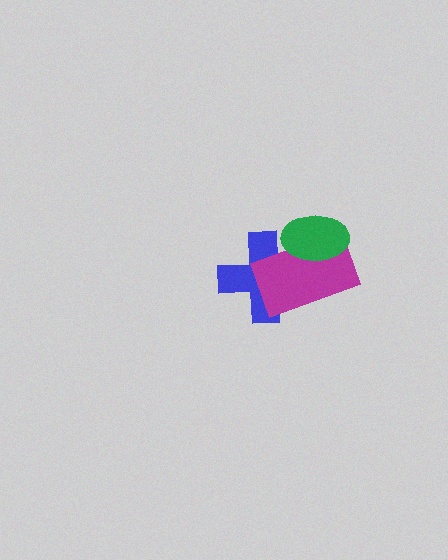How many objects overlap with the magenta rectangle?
2 objects overlap with the magenta rectangle.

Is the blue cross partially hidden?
Yes, it is partially covered by another shape.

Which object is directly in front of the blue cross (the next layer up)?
The magenta rectangle is directly in front of the blue cross.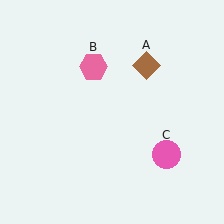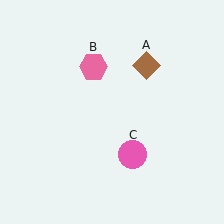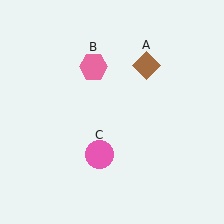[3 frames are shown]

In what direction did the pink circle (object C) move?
The pink circle (object C) moved left.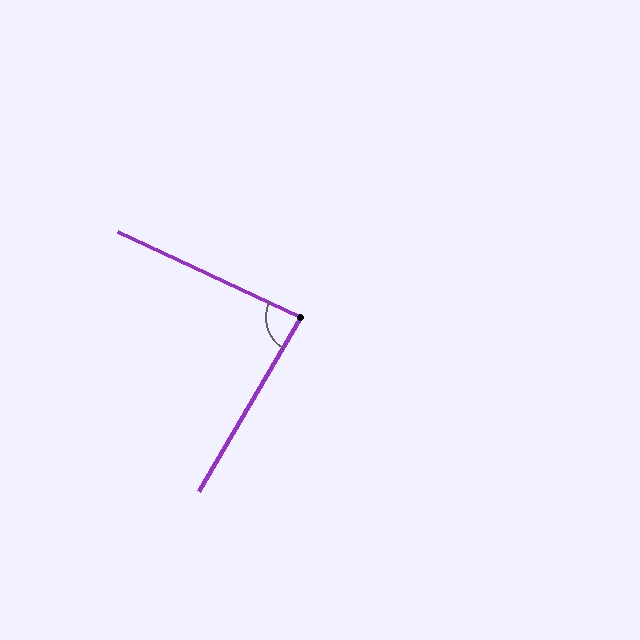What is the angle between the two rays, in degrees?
Approximately 84 degrees.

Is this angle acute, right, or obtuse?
It is acute.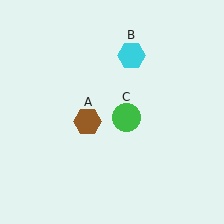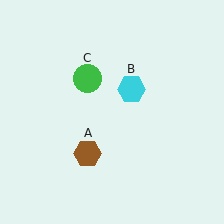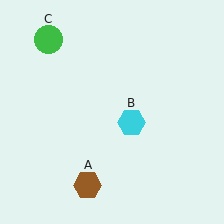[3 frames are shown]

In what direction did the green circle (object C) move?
The green circle (object C) moved up and to the left.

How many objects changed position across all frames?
3 objects changed position: brown hexagon (object A), cyan hexagon (object B), green circle (object C).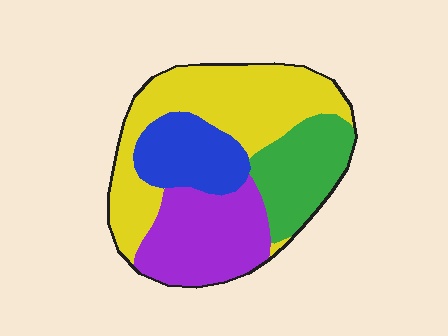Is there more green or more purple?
Purple.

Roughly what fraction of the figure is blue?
Blue covers 17% of the figure.